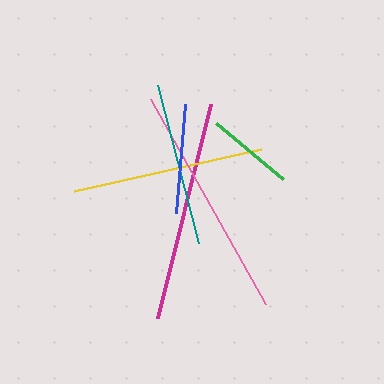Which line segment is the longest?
The pink line is the longest at approximately 235 pixels.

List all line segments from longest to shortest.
From longest to shortest: pink, magenta, yellow, teal, blue, green.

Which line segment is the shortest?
The green line is the shortest at approximately 87 pixels.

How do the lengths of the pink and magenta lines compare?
The pink and magenta lines are approximately the same length.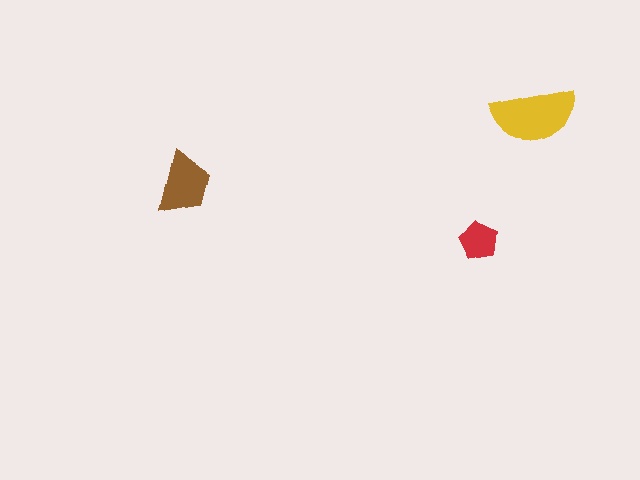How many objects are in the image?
There are 3 objects in the image.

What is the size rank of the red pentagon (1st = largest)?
3rd.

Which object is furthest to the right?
The yellow semicircle is rightmost.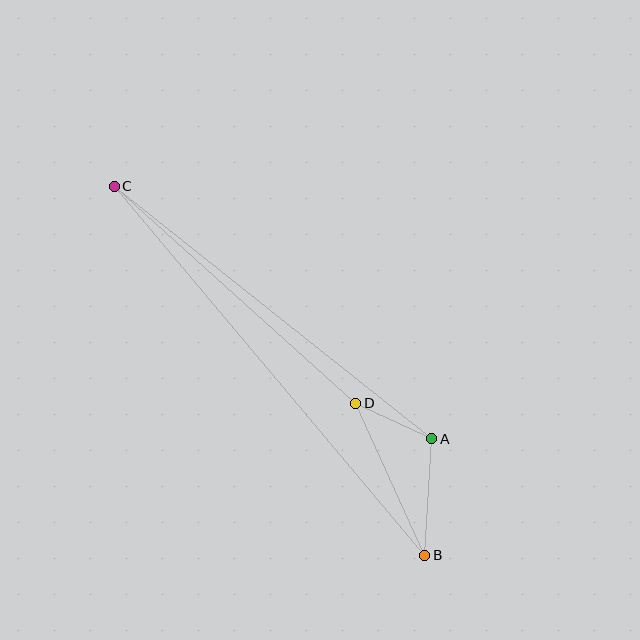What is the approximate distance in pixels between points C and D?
The distance between C and D is approximately 325 pixels.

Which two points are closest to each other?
Points A and D are closest to each other.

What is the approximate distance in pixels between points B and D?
The distance between B and D is approximately 167 pixels.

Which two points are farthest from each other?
Points B and C are farthest from each other.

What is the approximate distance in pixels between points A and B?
The distance between A and B is approximately 117 pixels.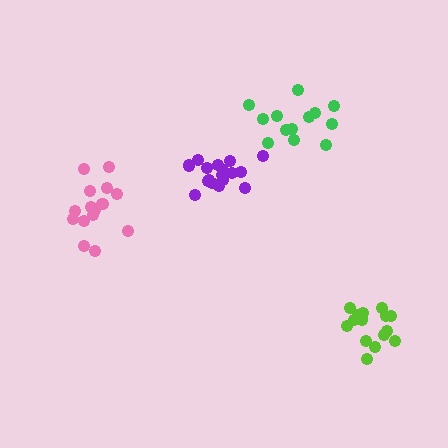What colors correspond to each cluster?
The clusters are colored: purple, pink, green, lime.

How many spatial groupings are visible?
There are 4 spatial groupings.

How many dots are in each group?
Group 1: 17 dots, Group 2: 15 dots, Group 3: 13 dots, Group 4: 17 dots (62 total).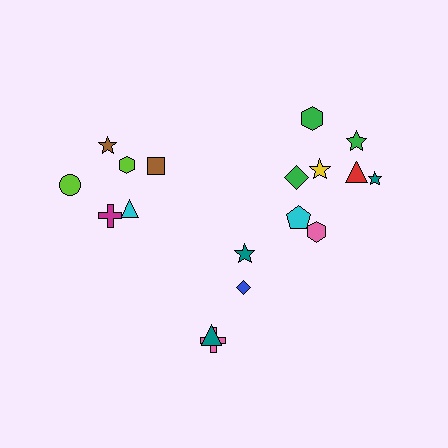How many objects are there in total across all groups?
There are 18 objects.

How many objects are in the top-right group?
There are 8 objects.